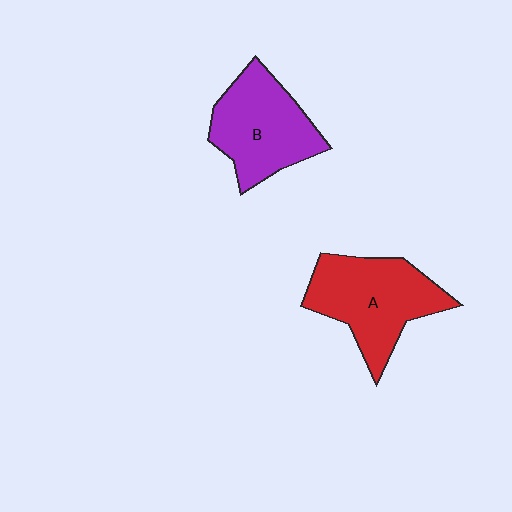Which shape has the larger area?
Shape A (red).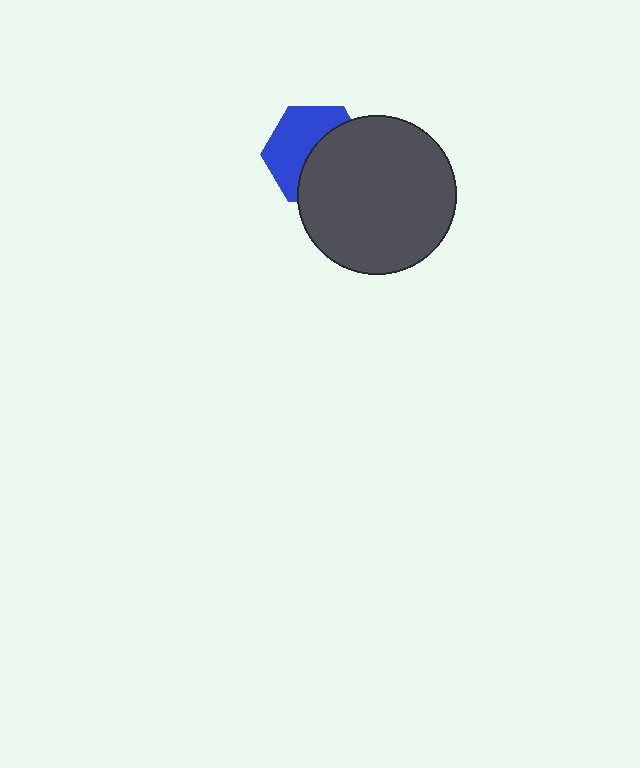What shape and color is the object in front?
The object in front is a dark gray circle.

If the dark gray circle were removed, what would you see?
You would see the complete blue hexagon.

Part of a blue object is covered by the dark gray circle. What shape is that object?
It is a hexagon.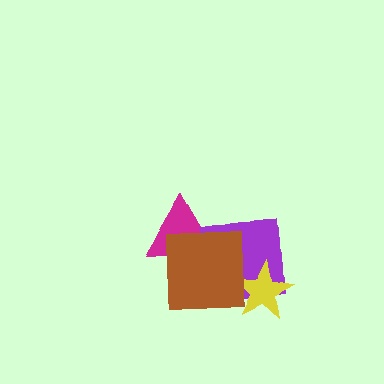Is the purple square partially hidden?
Yes, it is partially covered by another shape.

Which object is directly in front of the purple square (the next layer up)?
The yellow star is directly in front of the purple square.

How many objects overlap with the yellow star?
2 objects overlap with the yellow star.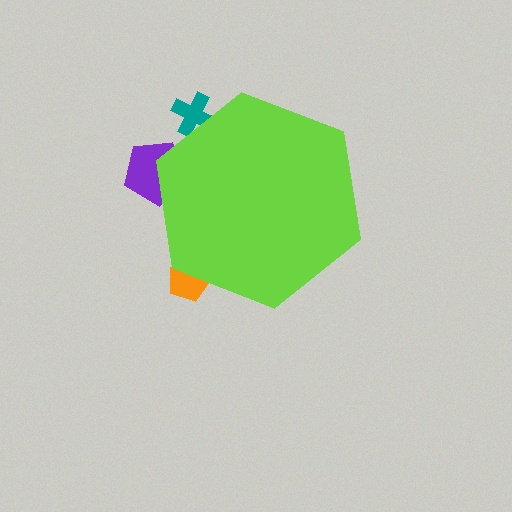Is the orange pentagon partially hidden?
Yes, the orange pentagon is partially hidden behind the lime hexagon.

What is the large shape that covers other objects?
A lime hexagon.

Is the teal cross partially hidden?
Yes, the teal cross is partially hidden behind the lime hexagon.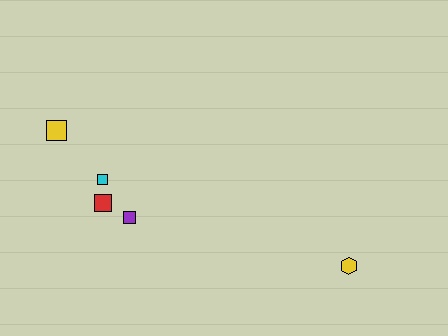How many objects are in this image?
There are 5 objects.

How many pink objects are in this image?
There are no pink objects.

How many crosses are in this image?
There are no crosses.